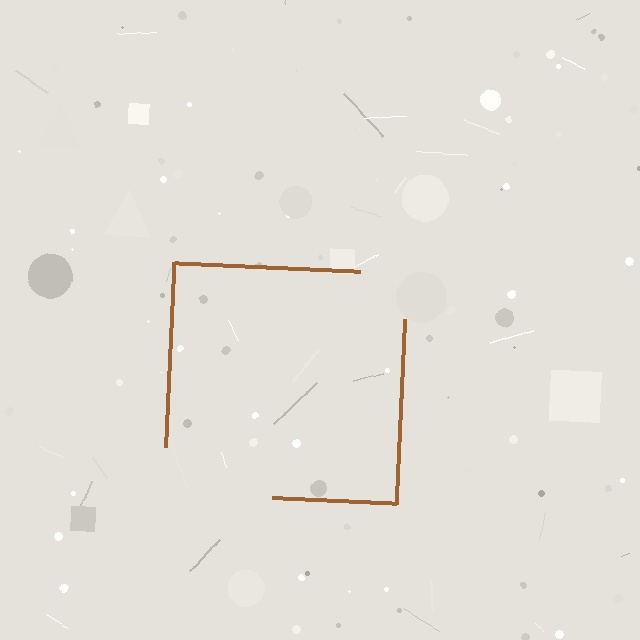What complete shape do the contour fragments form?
The contour fragments form a square.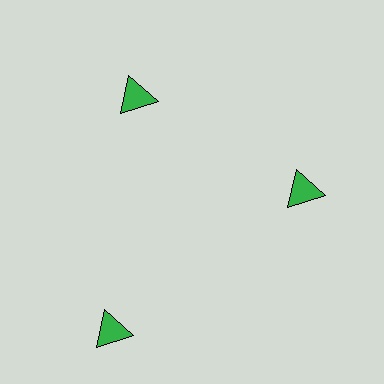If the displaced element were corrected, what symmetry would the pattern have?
It would have 3-fold rotational symmetry — the pattern would map onto itself every 120 degrees.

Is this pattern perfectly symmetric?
No. The 3 green triangles are arranged in a ring, but one element near the 7 o'clock position is pushed outward from the center, breaking the 3-fold rotational symmetry.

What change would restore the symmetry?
The symmetry would be restored by moving it inward, back onto the ring so that all 3 triangles sit at equal angles and equal distance from the center.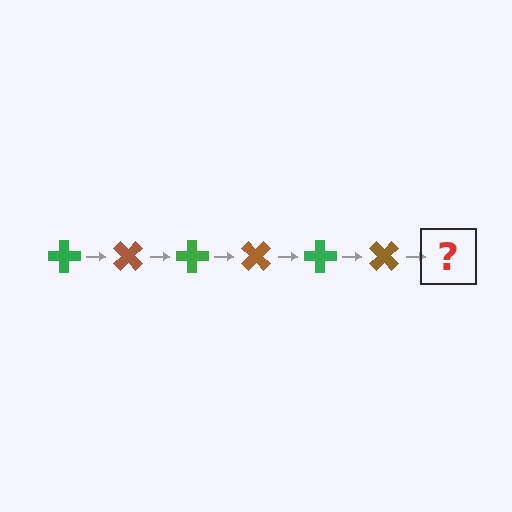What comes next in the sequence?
The next element should be a green cross, rotated 270 degrees from the start.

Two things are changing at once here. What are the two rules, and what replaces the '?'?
The two rules are that it rotates 45 degrees each step and the color cycles through green and brown. The '?' should be a green cross, rotated 270 degrees from the start.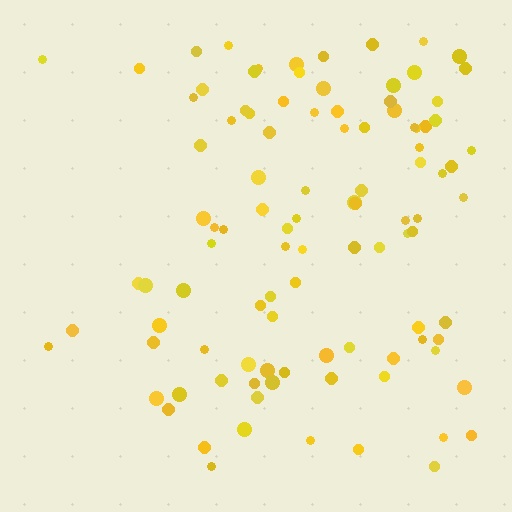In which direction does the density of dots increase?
From left to right, with the right side densest.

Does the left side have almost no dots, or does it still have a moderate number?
Still a moderate number, just noticeably fewer than the right.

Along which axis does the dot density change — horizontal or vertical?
Horizontal.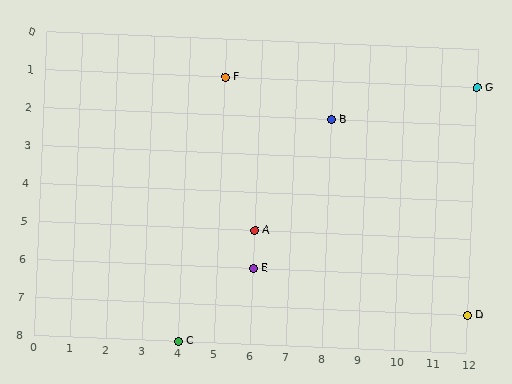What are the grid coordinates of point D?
Point D is at grid coordinates (12, 7).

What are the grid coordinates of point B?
Point B is at grid coordinates (8, 2).